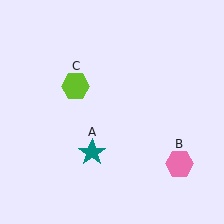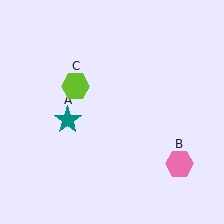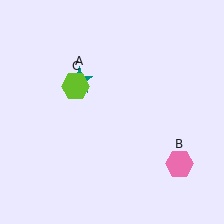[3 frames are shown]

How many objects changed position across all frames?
1 object changed position: teal star (object A).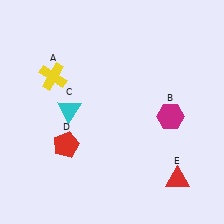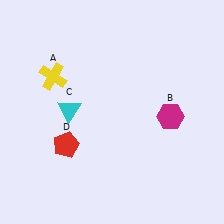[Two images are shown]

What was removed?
The red triangle (E) was removed in Image 2.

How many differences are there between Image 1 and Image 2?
There is 1 difference between the two images.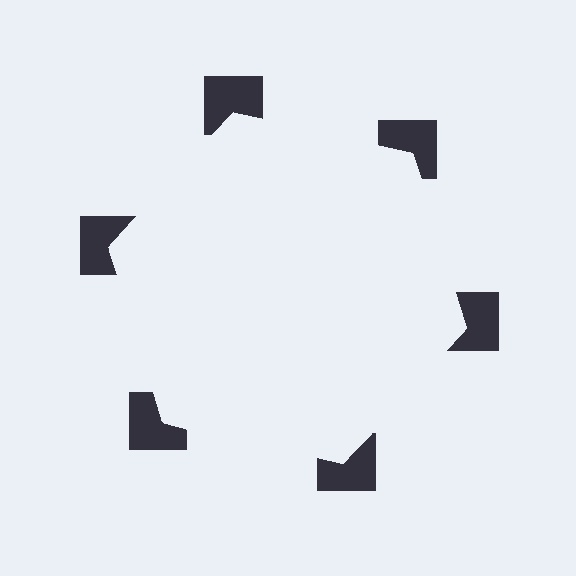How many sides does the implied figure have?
6 sides.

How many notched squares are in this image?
There are 6 — one at each vertex of the illusory hexagon.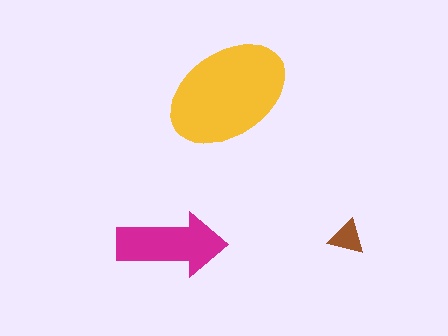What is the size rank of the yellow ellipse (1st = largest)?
1st.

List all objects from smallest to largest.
The brown triangle, the magenta arrow, the yellow ellipse.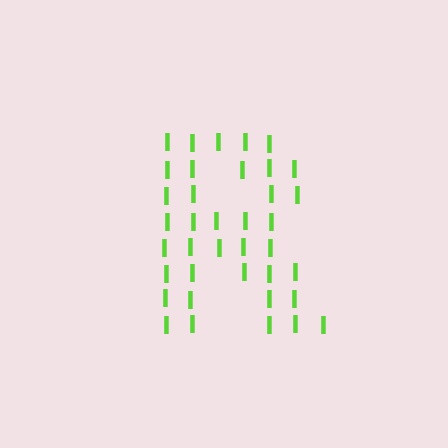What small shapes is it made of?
It is made of small letter I's.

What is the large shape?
The large shape is the letter R.